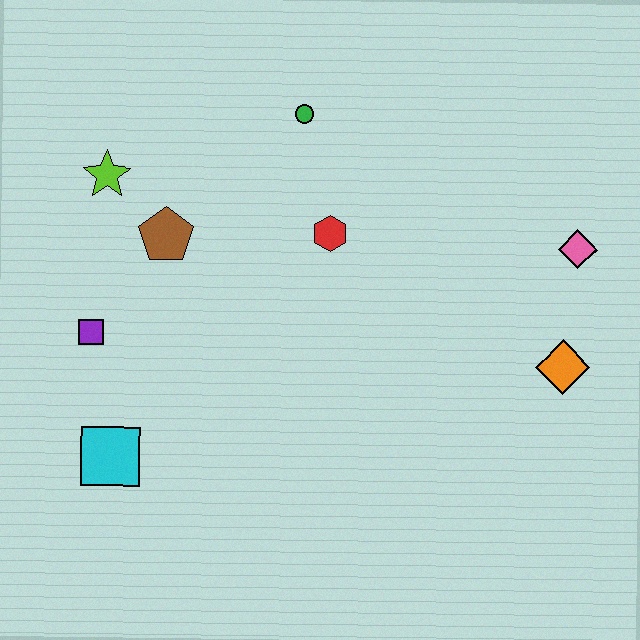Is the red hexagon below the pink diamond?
No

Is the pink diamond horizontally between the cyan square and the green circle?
No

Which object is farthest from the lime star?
The orange diamond is farthest from the lime star.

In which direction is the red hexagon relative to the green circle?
The red hexagon is below the green circle.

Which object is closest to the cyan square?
The purple square is closest to the cyan square.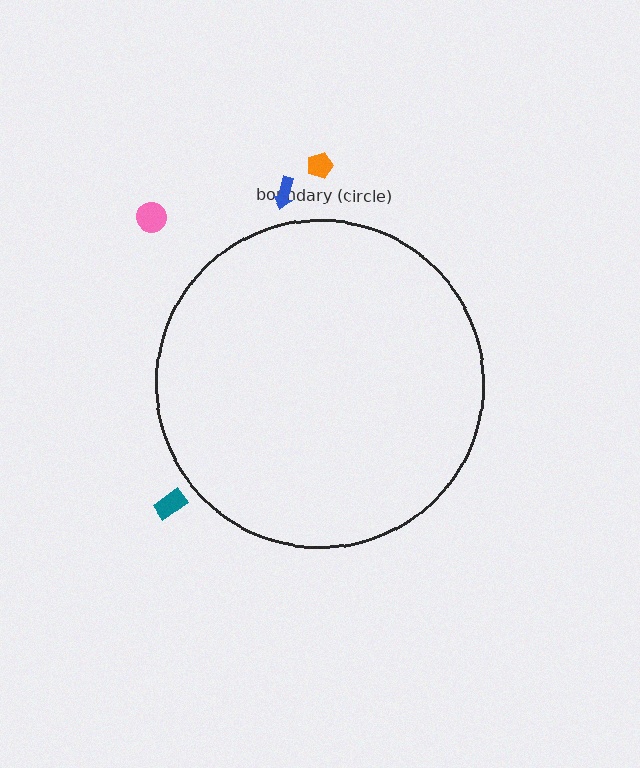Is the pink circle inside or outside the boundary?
Outside.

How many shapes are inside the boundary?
0 inside, 4 outside.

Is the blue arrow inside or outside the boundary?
Outside.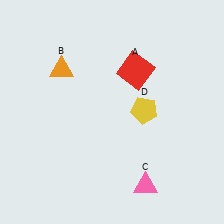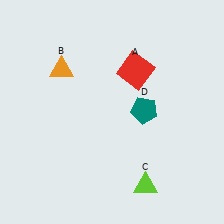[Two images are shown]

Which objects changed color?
C changed from pink to lime. D changed from yellow to teal.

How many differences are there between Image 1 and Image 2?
There are 2 differences between the two images.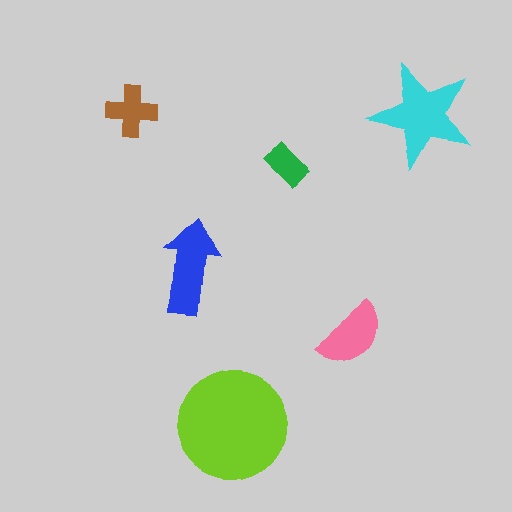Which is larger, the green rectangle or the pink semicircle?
The pink semicircle.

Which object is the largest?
The lime circle.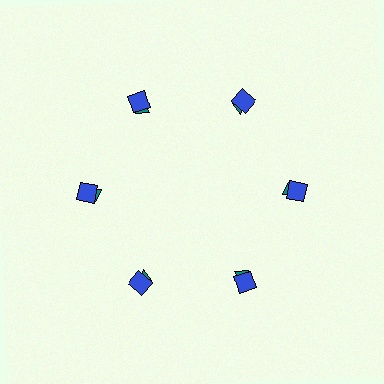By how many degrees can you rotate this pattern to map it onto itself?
The pattern maps onto itself every 60 degrees of rotation.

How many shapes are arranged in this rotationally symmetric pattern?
There are 12 shapes, arranged in 6 groups of 2.